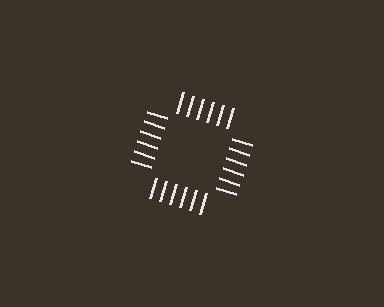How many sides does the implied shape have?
4 sides — the line-ends trace a square.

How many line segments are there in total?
24 — 6 along each of the 4 edges.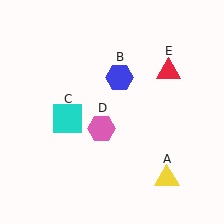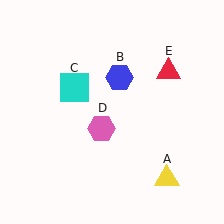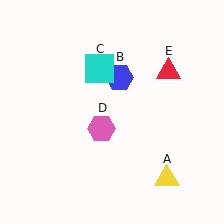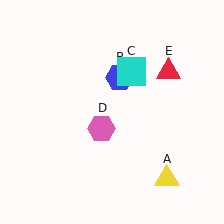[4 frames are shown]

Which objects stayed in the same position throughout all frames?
Yellow triangle (object A) and blue hexagon (object B) and pink hexagon (object D) and red triangle (object E) remained stationary.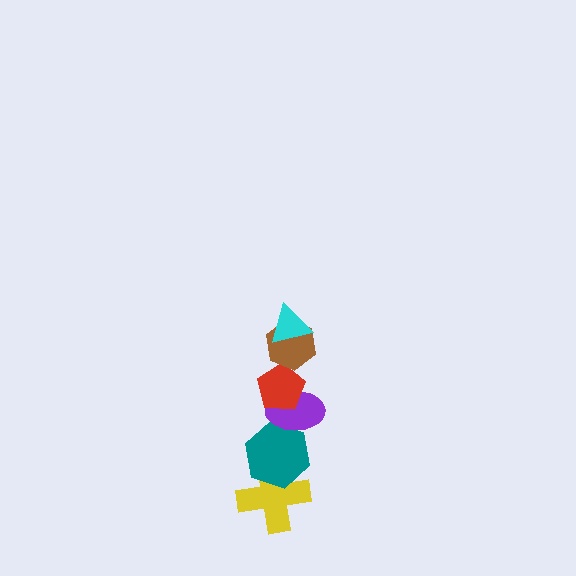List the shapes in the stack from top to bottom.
From top to bottom: the cyan triangle, the brown hexagon, the red pentagon, the purple ellipse, the teal hexagon, the yellow cross.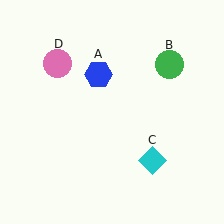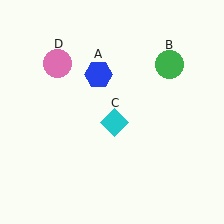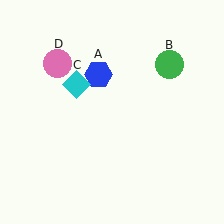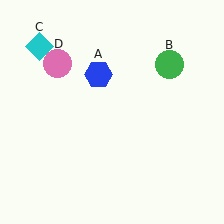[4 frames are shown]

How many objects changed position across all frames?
1 object changed position: cyan diamond (object C).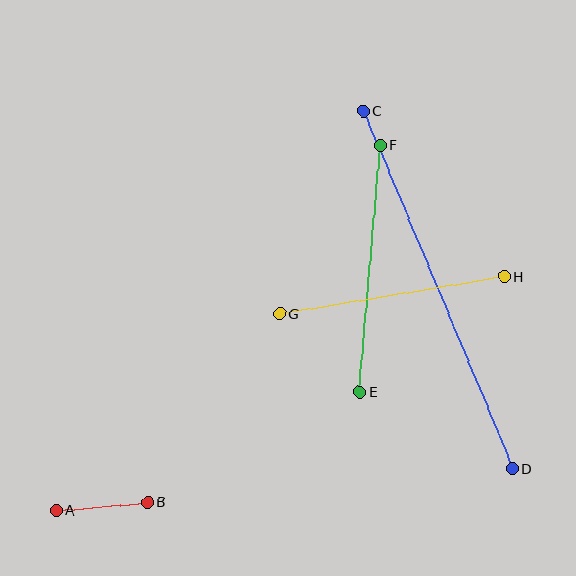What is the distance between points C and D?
The distance is approximately 388 pixels.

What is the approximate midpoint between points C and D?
The midpoint is at approximately (438, 290) pixels.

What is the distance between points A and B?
The distance is approximately 92 pixels.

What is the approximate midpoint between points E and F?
The midpoint is at approximately (370, 269) pixels.